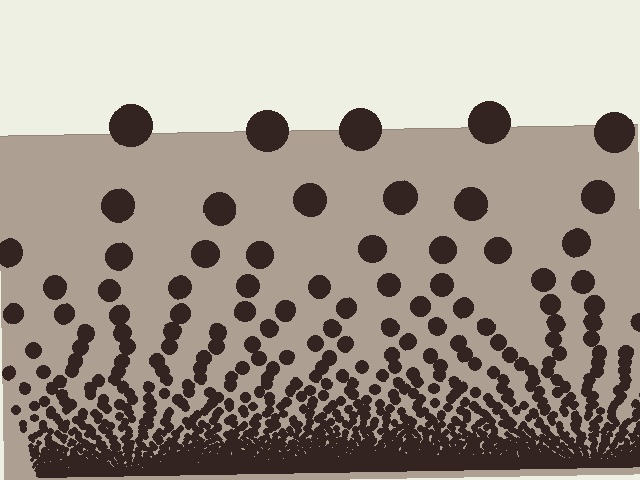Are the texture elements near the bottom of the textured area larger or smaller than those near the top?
Smaller. The gradient is inverted — elements near the bottom are smaller and denser.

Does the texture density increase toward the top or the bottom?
Density increases toward the bottom.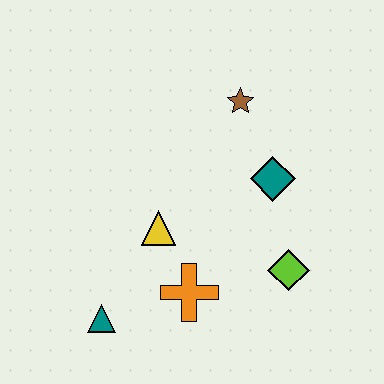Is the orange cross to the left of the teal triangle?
No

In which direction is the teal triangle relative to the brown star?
The teal triangle is below the brown star.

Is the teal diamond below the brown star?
Yes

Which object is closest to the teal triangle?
The orange cross is closest to the teal triangle.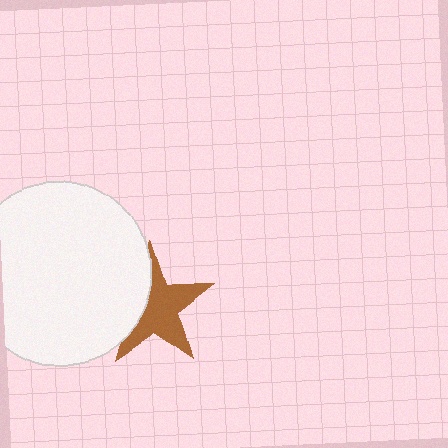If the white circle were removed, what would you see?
You would see the complete brown star.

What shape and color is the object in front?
The object in front is a white circle.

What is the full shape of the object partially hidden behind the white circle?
The partially hidden object is a brown star.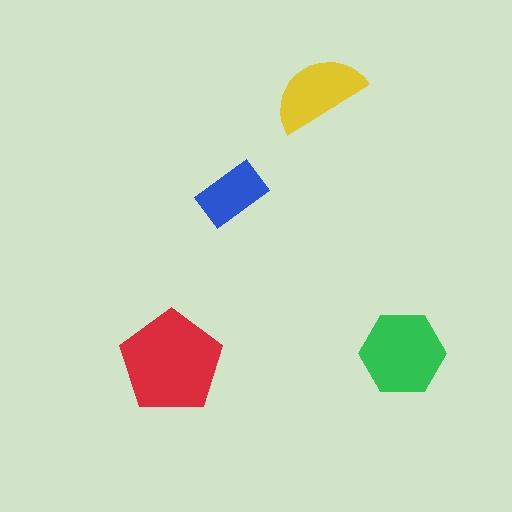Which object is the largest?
The red pentagon.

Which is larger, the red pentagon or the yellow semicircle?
The red pentagon.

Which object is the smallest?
The blue rectangle.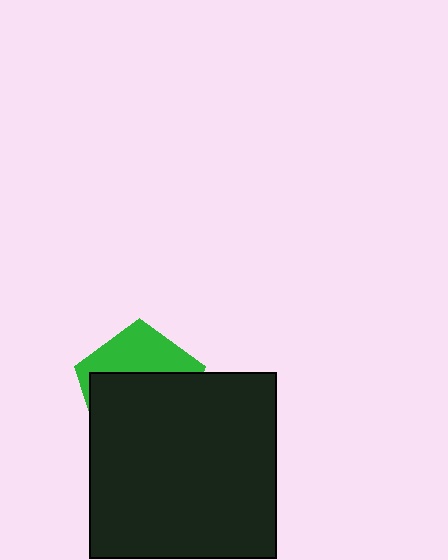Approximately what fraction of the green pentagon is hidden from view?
Roughly 64% of the green pentagon is hidden behind the black square.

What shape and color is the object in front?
The object in front is a black square.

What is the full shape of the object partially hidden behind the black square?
The partially hidden object is a green pentagon.